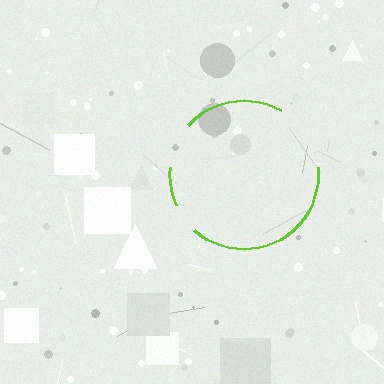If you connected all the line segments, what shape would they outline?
They would outline a circle.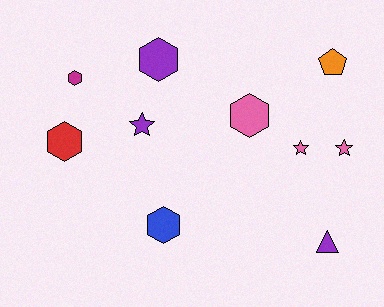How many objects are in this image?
There are 10 objects.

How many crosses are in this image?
There are no crosses.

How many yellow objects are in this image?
There are no yellow objects.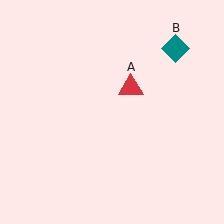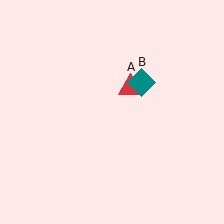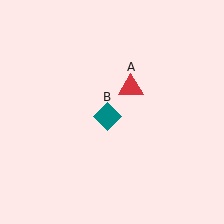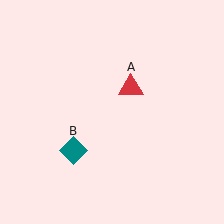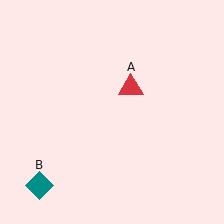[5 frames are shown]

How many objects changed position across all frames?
1 object changed position: teal diamond (object B).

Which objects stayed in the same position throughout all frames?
Red triangle (object A) remained stationary.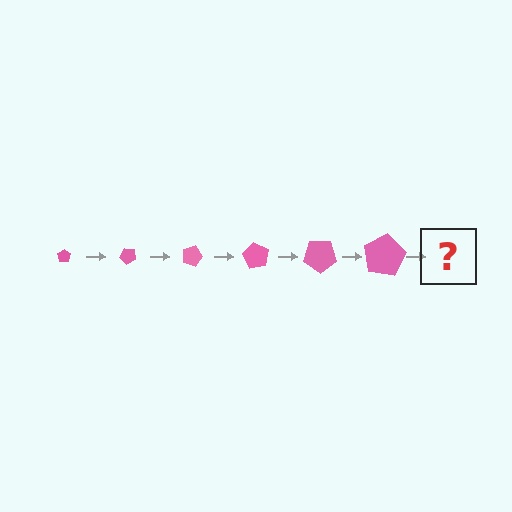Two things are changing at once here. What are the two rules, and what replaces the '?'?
The two rules are that the pentagon grows larger each step and it rotates 45 degrees each step. The '?' should be a pentagon, larger than the previous one and rotated 270 degrees from the start.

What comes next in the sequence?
The next element should be a pentagon, larger than the previous one and rotated 270 degrees from the start.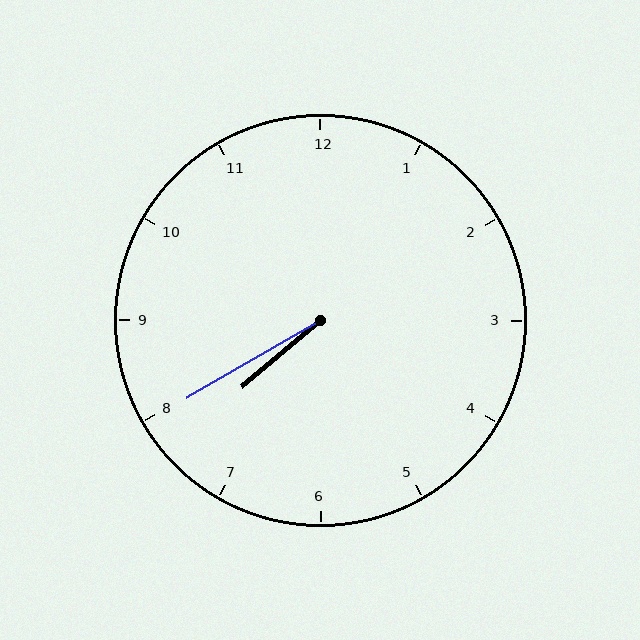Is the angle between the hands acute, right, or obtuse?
It is acute.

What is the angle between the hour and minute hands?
Approximately 10 degrees.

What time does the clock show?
7:40.